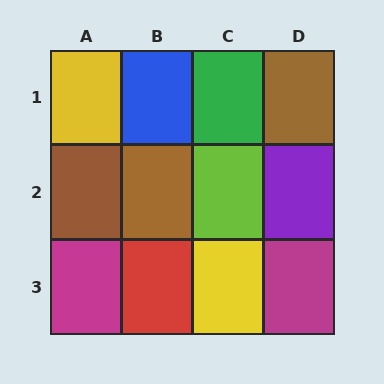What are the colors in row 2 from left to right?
Brown, brown, lime, purple.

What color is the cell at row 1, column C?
Green.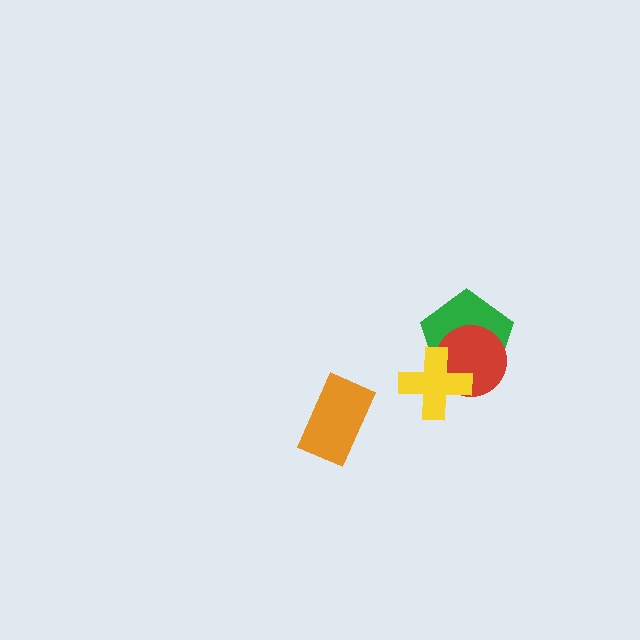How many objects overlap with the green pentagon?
2 objects overlap with the green pentagon.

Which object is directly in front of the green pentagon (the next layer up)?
The red circle is directly in front of the green pentagon.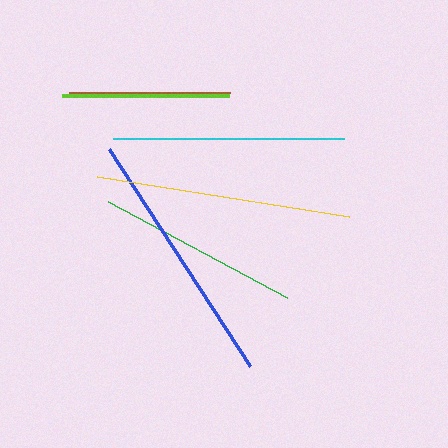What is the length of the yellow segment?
The yellow segment is approximately 256 pixels long.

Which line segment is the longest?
The blue line is the longest at approximately 258 pixels.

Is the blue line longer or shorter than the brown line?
The blue line is longer than the brown line.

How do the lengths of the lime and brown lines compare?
The lime and brown lines are approximately the same length.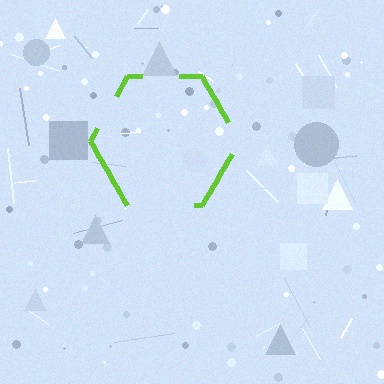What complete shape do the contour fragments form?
The contour fragments form a hexagon.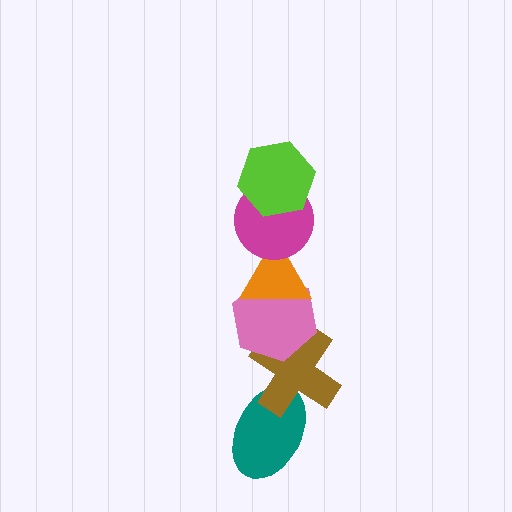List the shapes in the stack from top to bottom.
From top to bottom: the lime hexagon, the magenta circle, the orange triangle, the pink hexagon, the brown cross, the teal ellipse.